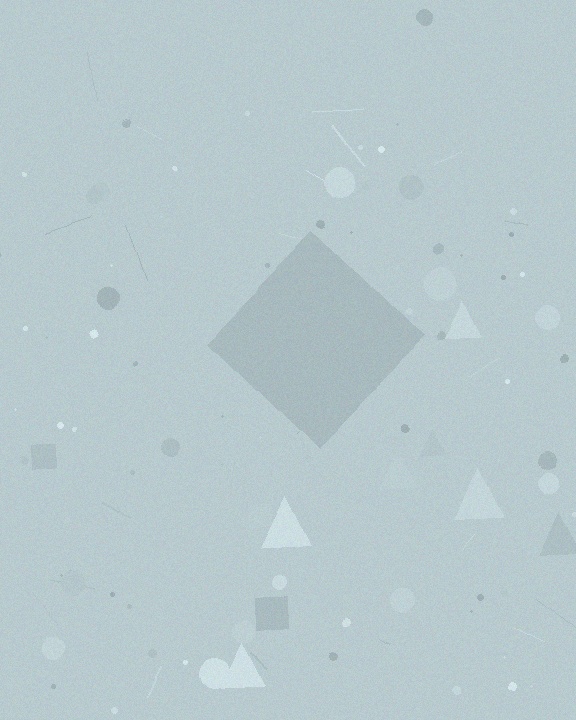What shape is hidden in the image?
A diamond is hidden in the image.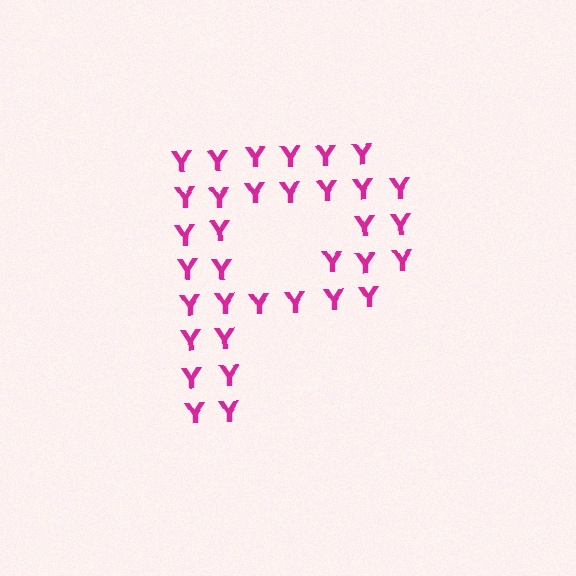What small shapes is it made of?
It is made of small letter Y's.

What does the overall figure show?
The overall figure shows the letter P.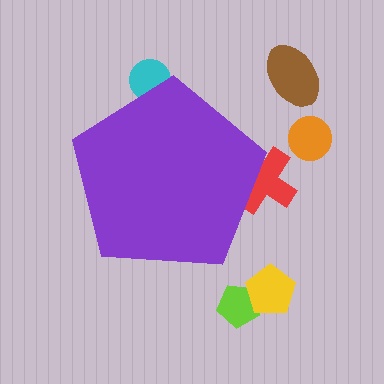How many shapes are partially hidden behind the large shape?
2 shapes are partially hidden.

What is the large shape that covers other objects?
A purple pentagon.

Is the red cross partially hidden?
Yes, the red cross is partially hidden behind the purple pentagon.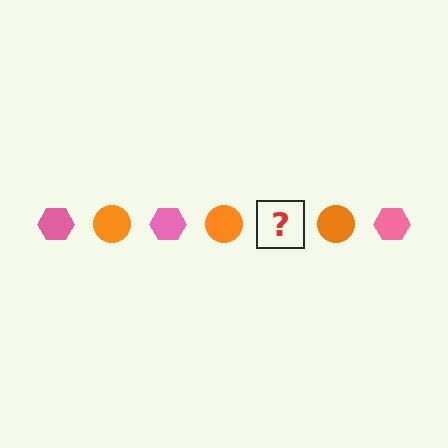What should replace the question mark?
The question mark should be replaced with a pink hexagon.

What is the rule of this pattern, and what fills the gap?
The rule is that the pattern alternates between pink hexagon and orange circle. The gap should be filled with a pink hexagon.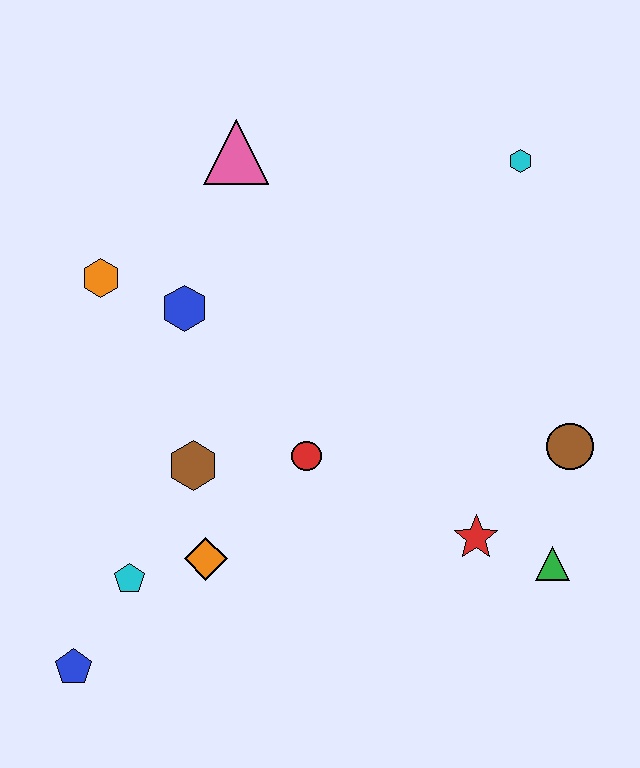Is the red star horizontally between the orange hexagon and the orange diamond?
No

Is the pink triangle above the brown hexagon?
Yes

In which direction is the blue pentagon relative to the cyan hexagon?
The blue pentagon is below the cyan hexagon.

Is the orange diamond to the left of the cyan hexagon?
Yes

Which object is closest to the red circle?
The brown hexagon is closest to the red circle.